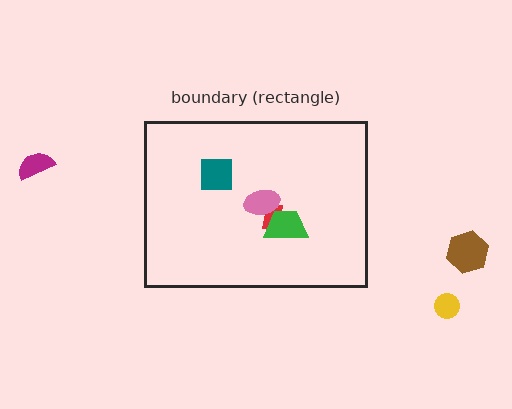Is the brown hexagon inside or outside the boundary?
Outside.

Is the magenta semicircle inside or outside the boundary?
Outside.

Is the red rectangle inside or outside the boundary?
Inside.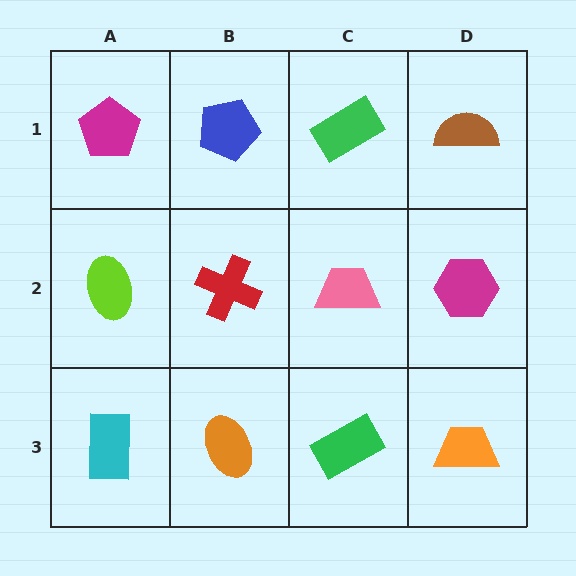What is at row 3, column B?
An orange ellipse.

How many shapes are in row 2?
4 shapes.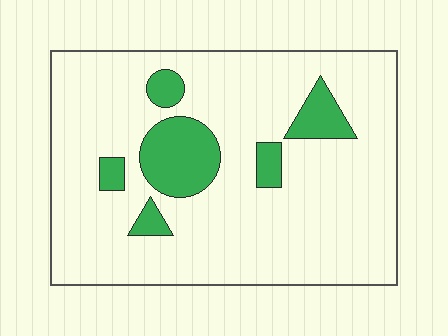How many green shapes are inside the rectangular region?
6.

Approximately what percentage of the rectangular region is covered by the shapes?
Approximately 15%.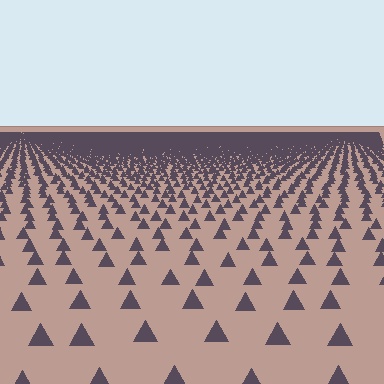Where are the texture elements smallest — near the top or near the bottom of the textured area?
Near the top.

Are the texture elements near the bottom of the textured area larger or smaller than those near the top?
Larger. Near the bottom, elements are closer to the viewer and appear at a bigger on-screen size.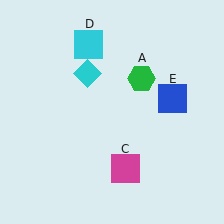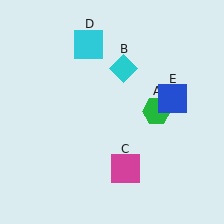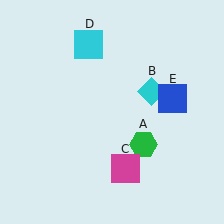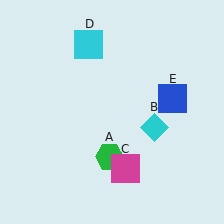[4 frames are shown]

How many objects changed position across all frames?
2 objects changed position: green hexagon (object A), cyan diamond (object B).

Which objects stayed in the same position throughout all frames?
Magenta square (object C) and cyan square (object D) and blue square (object E) remained stationary.